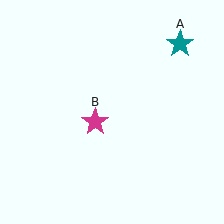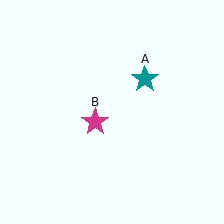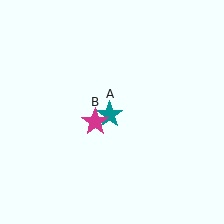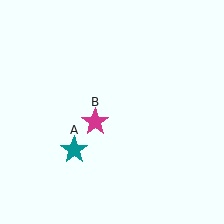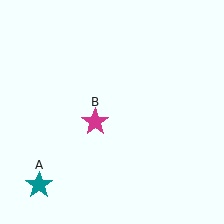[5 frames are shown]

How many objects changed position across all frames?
1 object changed position: teal star (object A).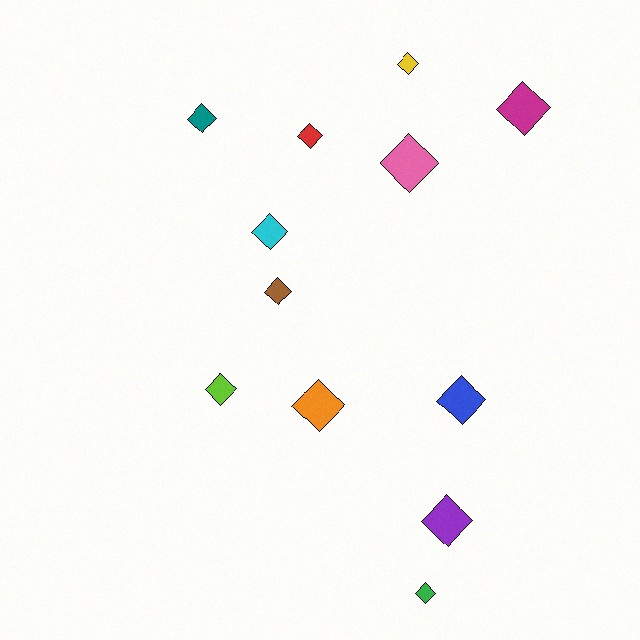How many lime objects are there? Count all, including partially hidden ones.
There is 1 lime object.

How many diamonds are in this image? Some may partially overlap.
There are 12 diamonds.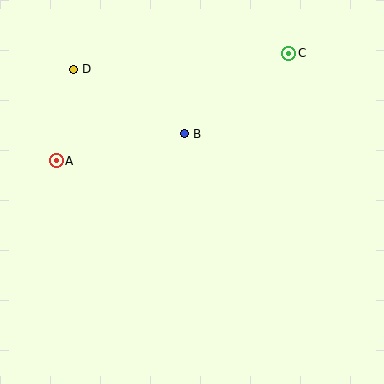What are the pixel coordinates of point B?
Point B is at (184, 134).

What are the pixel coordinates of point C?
Point C is at (289, 53).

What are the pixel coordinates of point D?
Point D is at (73, 69).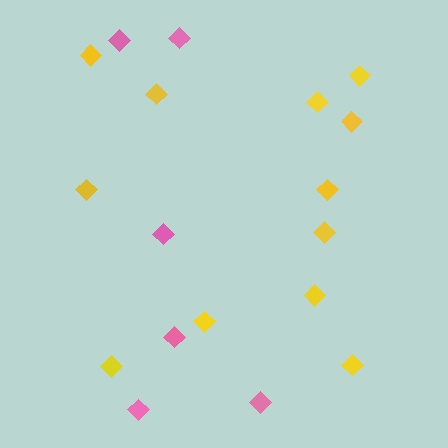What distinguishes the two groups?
There are 2 groups: one group of yellow diamonds (12) and one group of pink diamonds (6).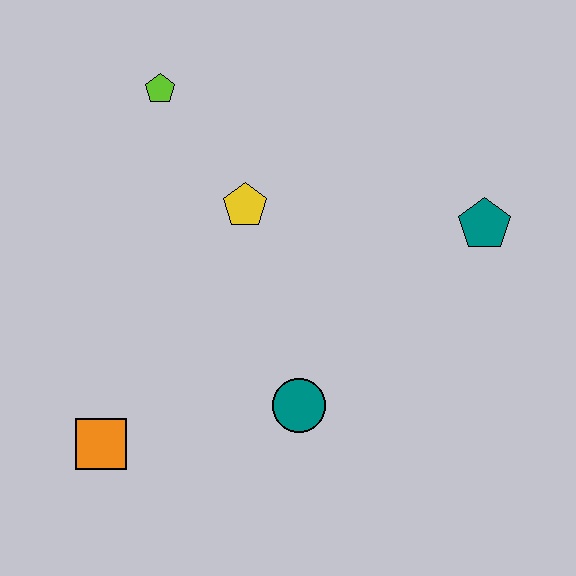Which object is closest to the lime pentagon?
The yellow pentagon is closest to the lime pentagon.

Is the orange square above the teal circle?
No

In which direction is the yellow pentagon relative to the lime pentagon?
The yellow pentagon is below the lime pentagon.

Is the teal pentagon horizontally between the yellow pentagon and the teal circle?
No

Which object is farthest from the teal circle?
The lime pentagon is farthest from the teal circle.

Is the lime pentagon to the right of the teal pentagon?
No